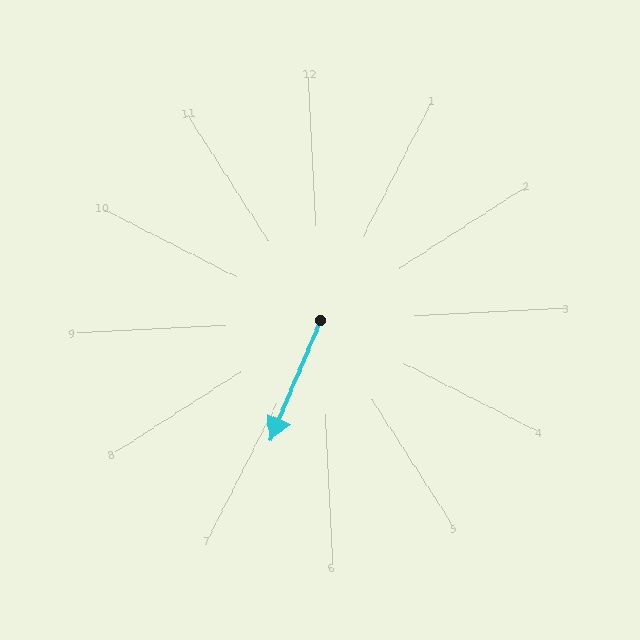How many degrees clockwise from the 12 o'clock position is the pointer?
Approximately 205 degrees.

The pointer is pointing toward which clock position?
Roughly 7 o'clock.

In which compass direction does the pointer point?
Southwest.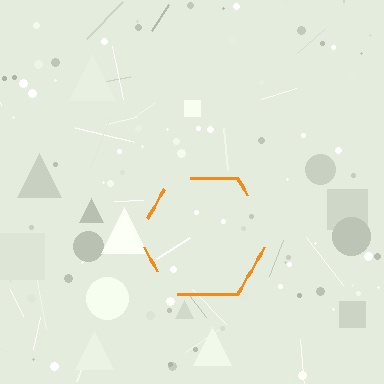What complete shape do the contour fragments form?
The contour fragments form a hexagon.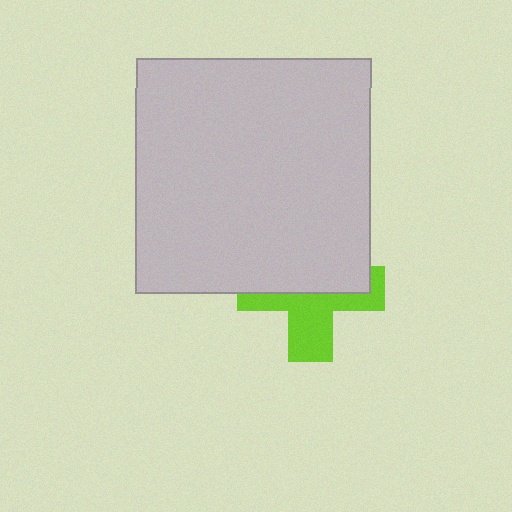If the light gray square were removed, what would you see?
You would see the complete lime cross.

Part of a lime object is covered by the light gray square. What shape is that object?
It is a cross.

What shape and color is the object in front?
The object in front is a light gray square.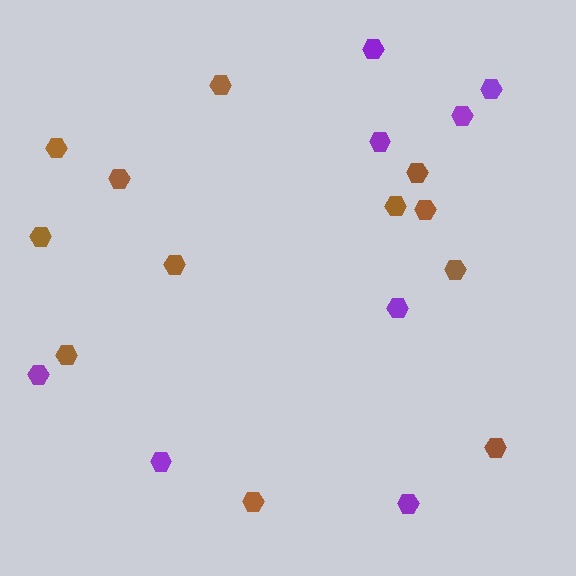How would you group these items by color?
There are 2 groups: one group of purple hexagons (8) and one group of brown hexagons (12).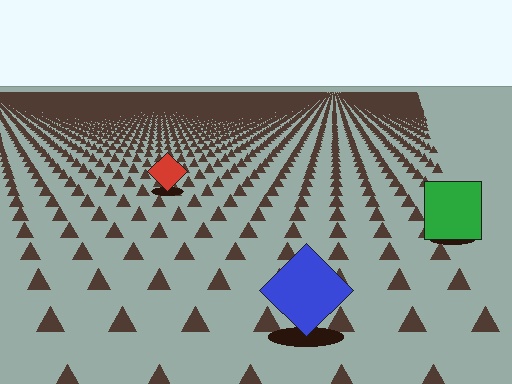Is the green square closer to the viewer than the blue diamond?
No. The blue diamond is closer — you can tell from the texture gradient: the ground texture is coarser near it.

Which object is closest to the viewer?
The blue diamond is closest. The texture marks near it are larger and more spread out.